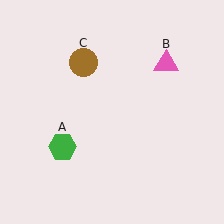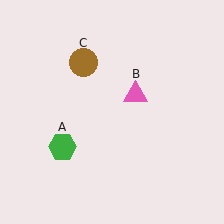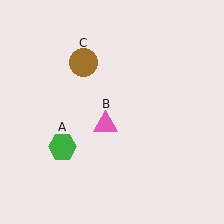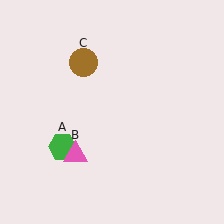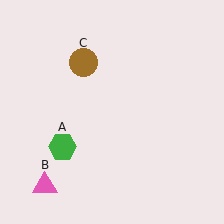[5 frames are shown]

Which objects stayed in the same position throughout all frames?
Green hexagon (object A) and brown circle (object C) remained stationary.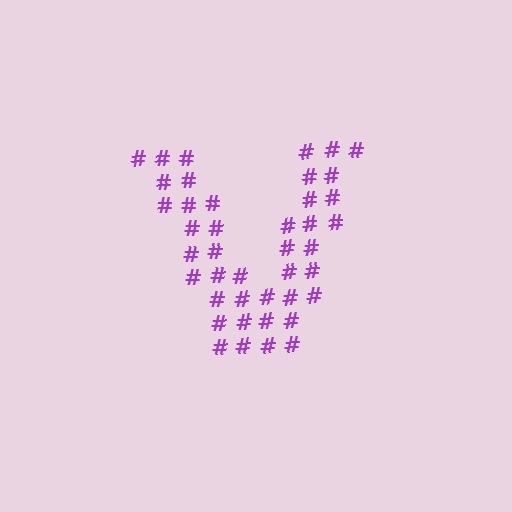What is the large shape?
The large shape is the letter V.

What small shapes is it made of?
It is made of small hash symbols.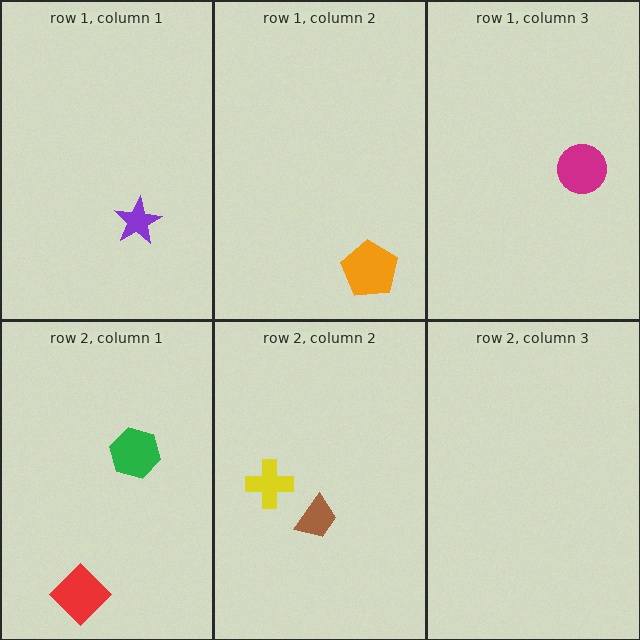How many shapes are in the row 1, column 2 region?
1.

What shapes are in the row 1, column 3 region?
The magenta circle.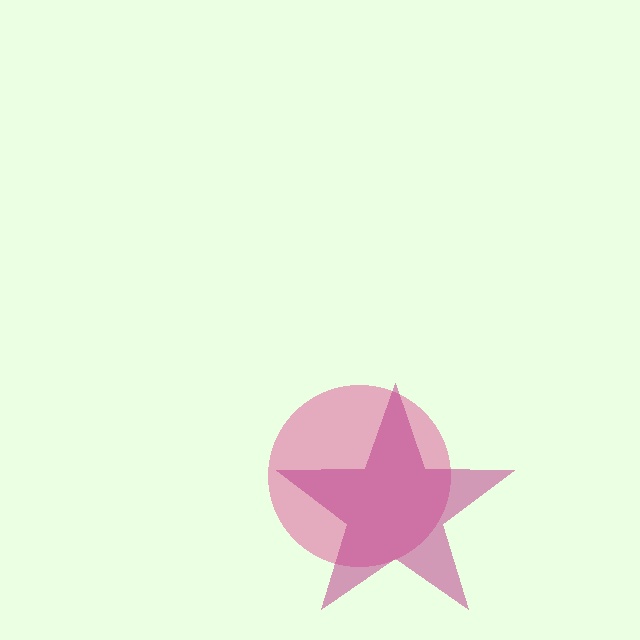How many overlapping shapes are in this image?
There are 2 overlapping shapes in the image.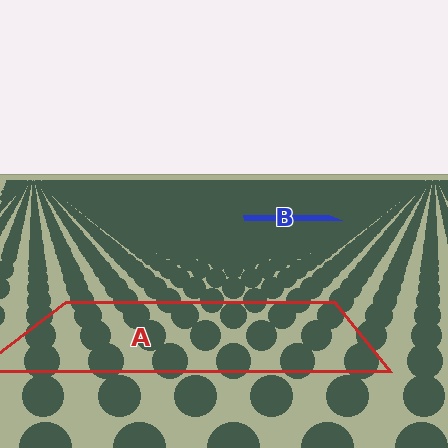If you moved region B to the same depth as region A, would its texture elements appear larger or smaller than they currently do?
They would appear larger. At a closer depth, the same texture elements are projected at a bigger on-screen size.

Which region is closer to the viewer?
Region A is closer. The texture elements there are larger and more spread out.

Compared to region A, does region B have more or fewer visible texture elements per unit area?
Region B has more texture elements per unit area — they are packed more densely because it is farther away.